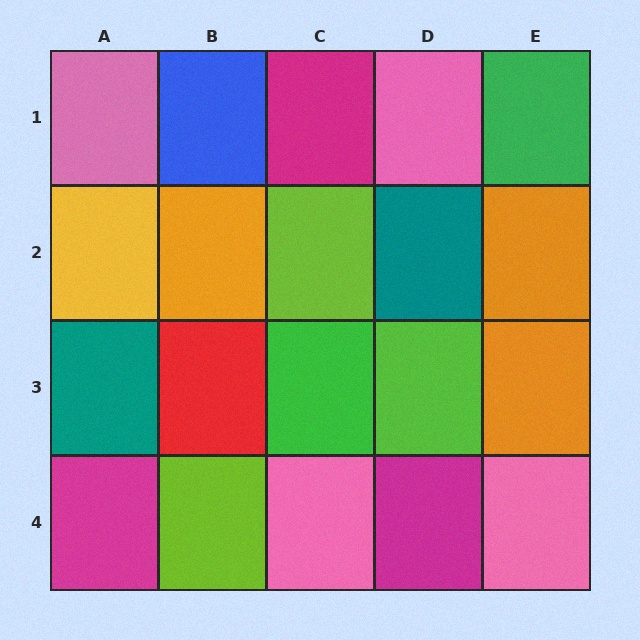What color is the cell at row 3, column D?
Lime.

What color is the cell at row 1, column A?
Pink.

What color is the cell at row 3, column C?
Green.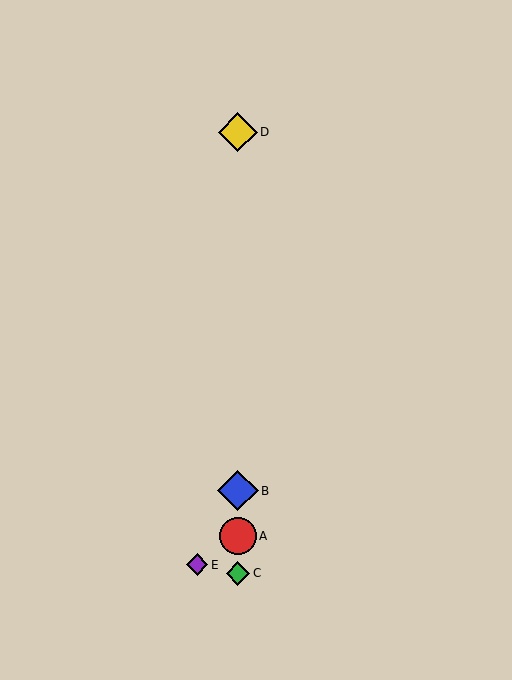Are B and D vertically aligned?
Yes, both are at x≈238.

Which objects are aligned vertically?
Objects A, B, C, D are aligned vertically.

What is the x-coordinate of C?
Object C is at x≈238.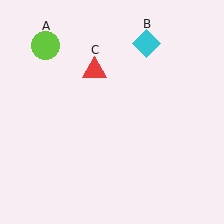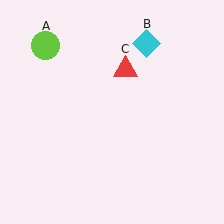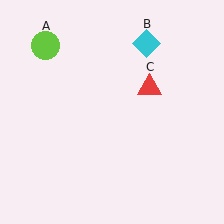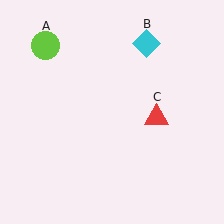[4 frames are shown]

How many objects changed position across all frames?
1 object changed position: red triangle (object C).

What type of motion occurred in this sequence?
The red triangle (object C) rotated clockwise around the center of the scene.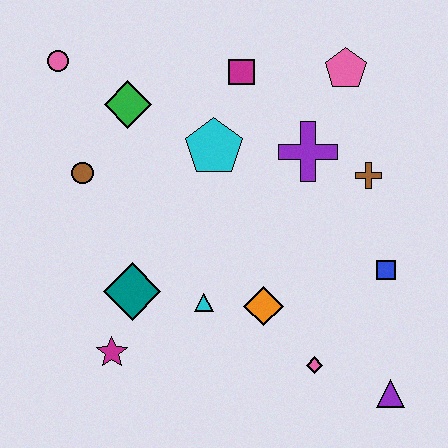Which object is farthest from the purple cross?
The magenta star is farthest from the purple cross.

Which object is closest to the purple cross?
The brown cross is closest to the purple cross.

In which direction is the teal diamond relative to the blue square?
The teal diamond is to the left of the blue square.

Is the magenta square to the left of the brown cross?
Yes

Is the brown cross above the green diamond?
No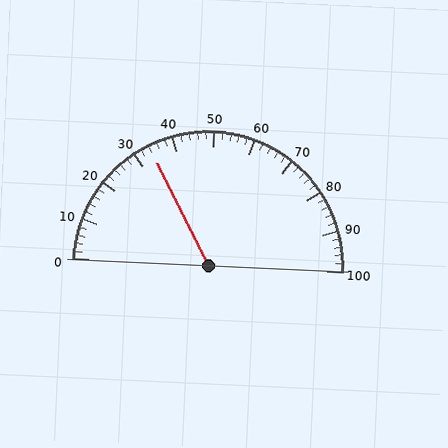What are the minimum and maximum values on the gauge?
The gauge ranges from 0 to 100.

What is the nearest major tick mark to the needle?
The nearest major tick mark is 30.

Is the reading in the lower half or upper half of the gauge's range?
The reading is in the lower half of the range (0 to 100).